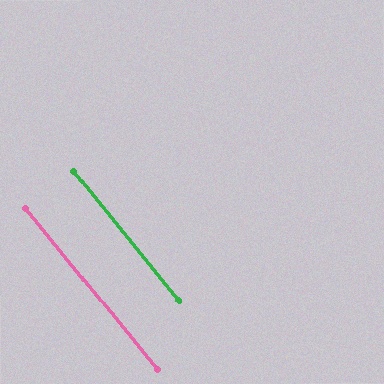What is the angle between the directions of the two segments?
Approximately 0 degrees.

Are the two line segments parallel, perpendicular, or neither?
Parallel — their directions differ by only 0.2°.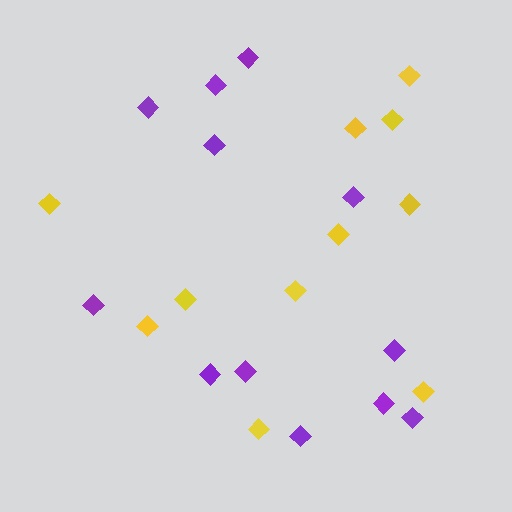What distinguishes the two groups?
There are 2 groups: one group of yellow diamonds (11) and one group of purple diamonds (12).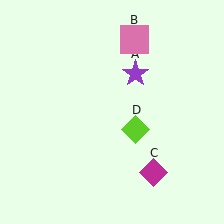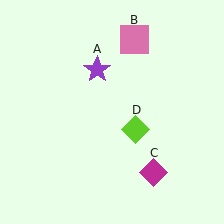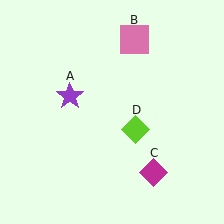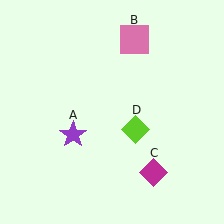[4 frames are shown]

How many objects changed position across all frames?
1 object changed position: purple star (object A).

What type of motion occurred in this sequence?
The purple star (object A) rotated counterclockwise around the center of the scene.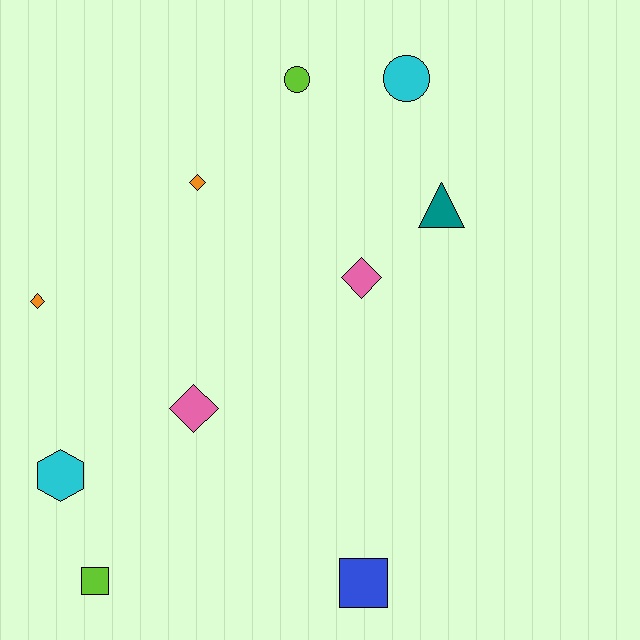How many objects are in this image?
There are 10 objects.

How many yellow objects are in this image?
There are no yellow objects.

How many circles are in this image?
There are 2 circles.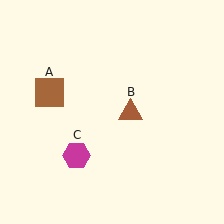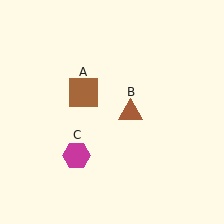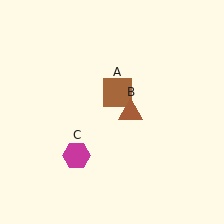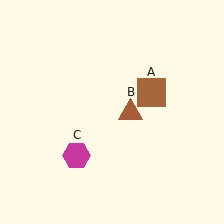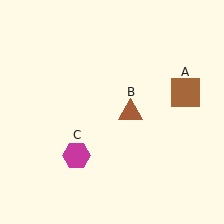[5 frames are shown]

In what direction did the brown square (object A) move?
The brown square (object A) moved right.